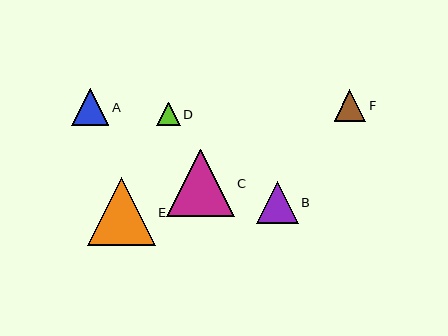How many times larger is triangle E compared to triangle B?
Triangle E is approximately 1.6 times the size of triangle B.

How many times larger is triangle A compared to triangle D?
Triangle A is approximately 1.6 times the size of triangle D.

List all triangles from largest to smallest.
From largest to smallest: C, E, B, A, F, D.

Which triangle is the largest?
Triangle C is the largest with a size of approximately 68 pixels.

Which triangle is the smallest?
Triangle D is the smallest with a size of approximately 23 pixels.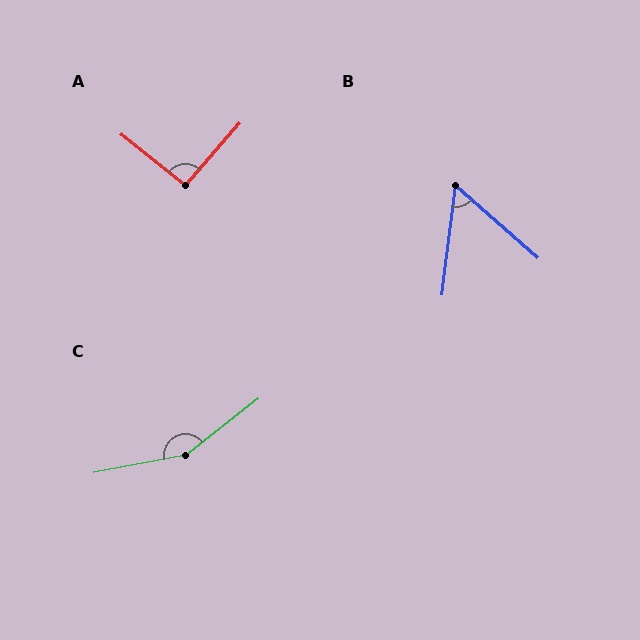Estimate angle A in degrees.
Approximately 92 degrees.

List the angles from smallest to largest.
B (56°), A (92°), C (152°).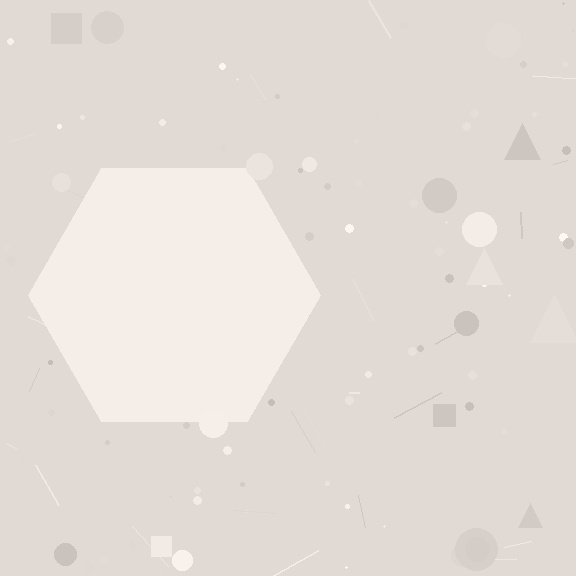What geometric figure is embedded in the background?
A hexagon is embedded in the background.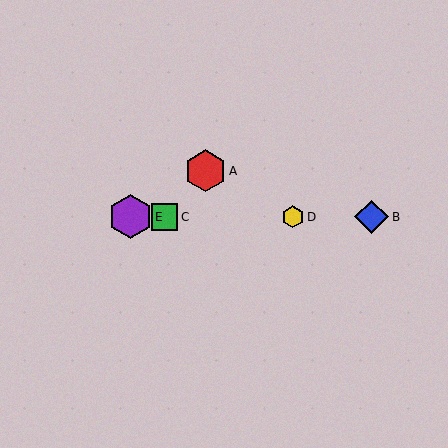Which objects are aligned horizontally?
Objects B, C, D, E are aligned horizontally.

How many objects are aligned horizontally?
4 objects (B, C, D, E) are aligned horizontally.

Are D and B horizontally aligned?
Yes, both are at y≈217.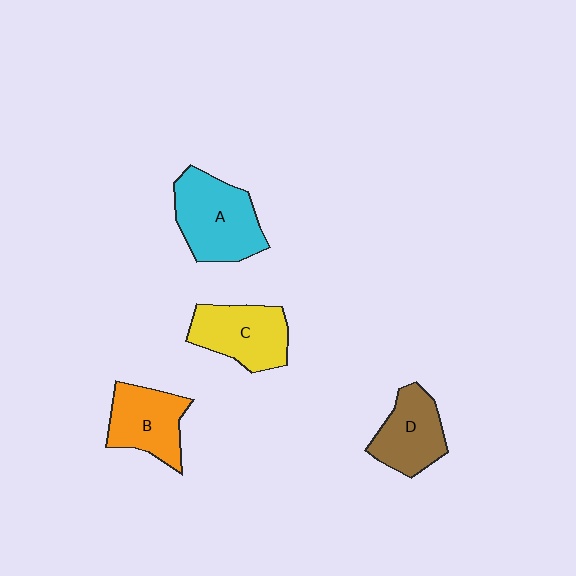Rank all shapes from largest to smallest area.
From largest to smallest: A (cyan), C (yellow), B (orange), D (brown).